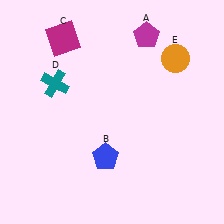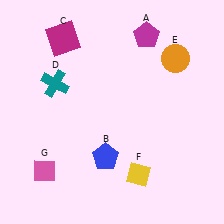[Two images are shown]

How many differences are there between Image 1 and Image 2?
There are 2 differences between the two images.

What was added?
A yellow diamond (F), a pink diamond (G) were added in Image 2.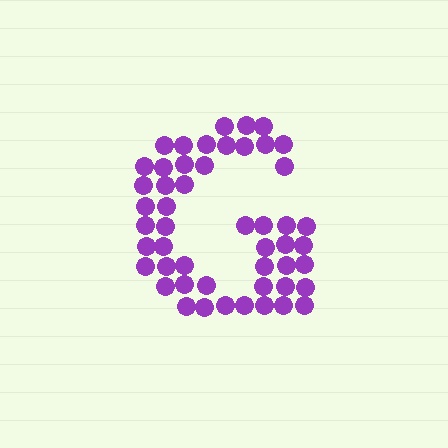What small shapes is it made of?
It is made of small circles.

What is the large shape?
The large shape is the letter G.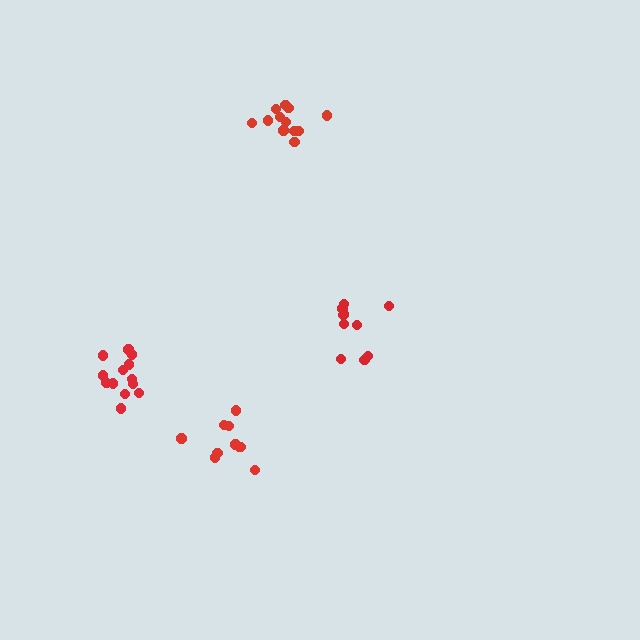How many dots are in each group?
Group 1: 11 dots, Group 2: 10 dots, Group 3: 13 dots, Group 4: 12 dots (46 total).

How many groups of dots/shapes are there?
There are 4 groups.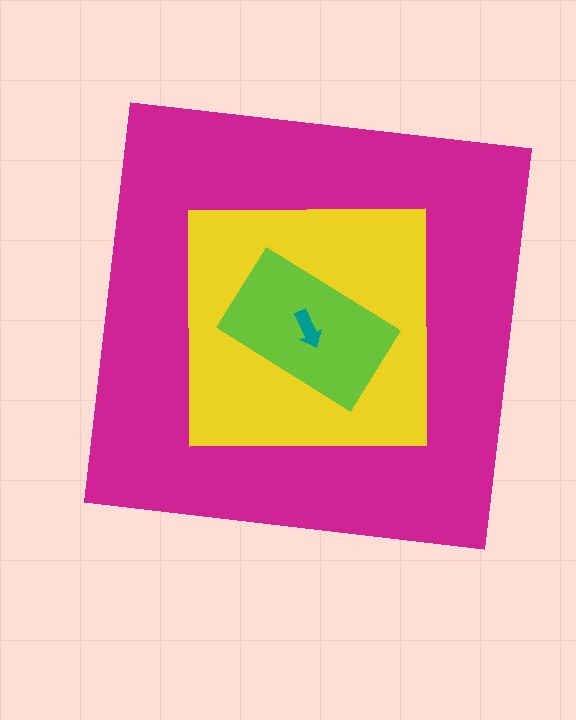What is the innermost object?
The teal arrow.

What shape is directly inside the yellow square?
The lime rectangle.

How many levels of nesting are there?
4.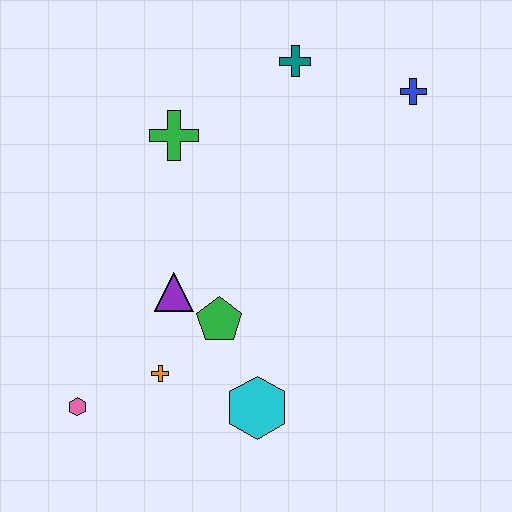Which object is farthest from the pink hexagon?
The blue cross is farthest from the pink hexagon.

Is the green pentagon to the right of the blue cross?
No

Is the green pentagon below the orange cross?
No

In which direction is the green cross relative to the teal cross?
The green cross is to the left of the teal cross.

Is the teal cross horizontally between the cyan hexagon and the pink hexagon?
No